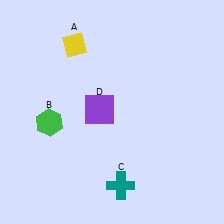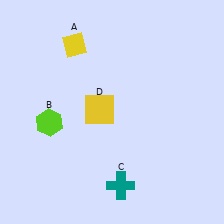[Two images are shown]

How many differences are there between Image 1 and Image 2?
There are 2 differences between the two images.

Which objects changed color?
B changed from green to lime. D changed from purple to yellow.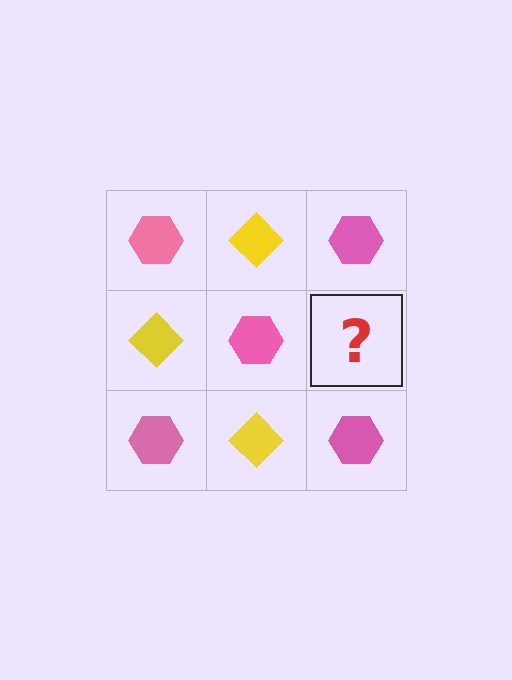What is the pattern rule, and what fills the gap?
The rule is that it alternates pink hexagon and yellow diamond in a checkerboard pattern. The gap should be filled with a yellow diamond.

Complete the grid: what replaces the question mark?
The question mark should be replaced with a yellow diamond.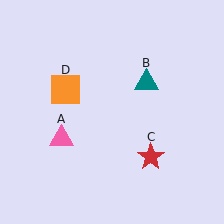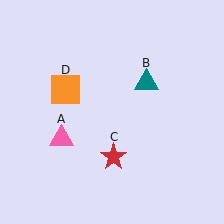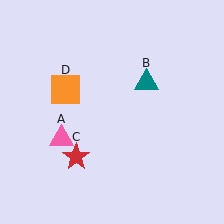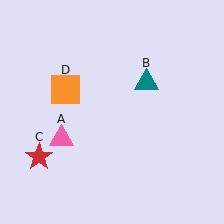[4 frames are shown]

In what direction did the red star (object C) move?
The red star (object C) moved left.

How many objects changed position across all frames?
1 object changed position: red star (object C).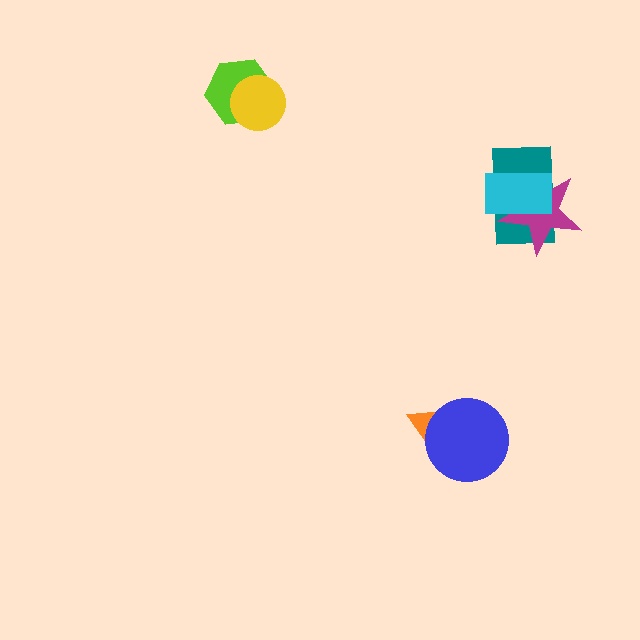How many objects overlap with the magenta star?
2 objects overlap with the magenta star.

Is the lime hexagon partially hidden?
Yes, it is partially covered by another shape.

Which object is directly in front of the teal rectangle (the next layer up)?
The magenta star is directly in front of the teal rectangle.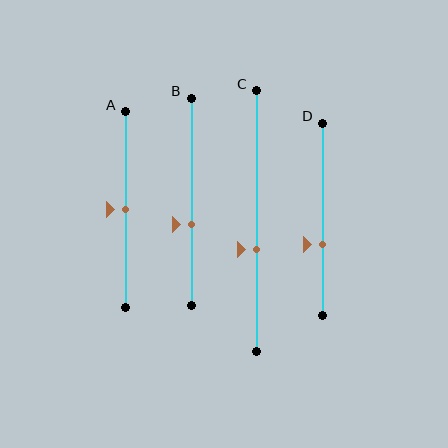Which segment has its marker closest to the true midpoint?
Segment A has its marker closest to the true midpoint.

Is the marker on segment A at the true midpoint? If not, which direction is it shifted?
Yes, the marker on segment A is at the true midpoint.